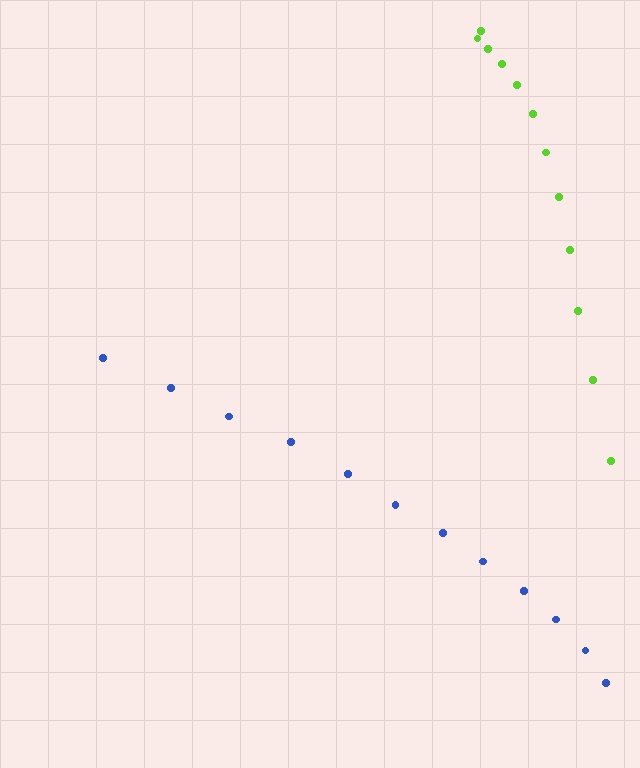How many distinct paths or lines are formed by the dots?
There are 2 distinct paths.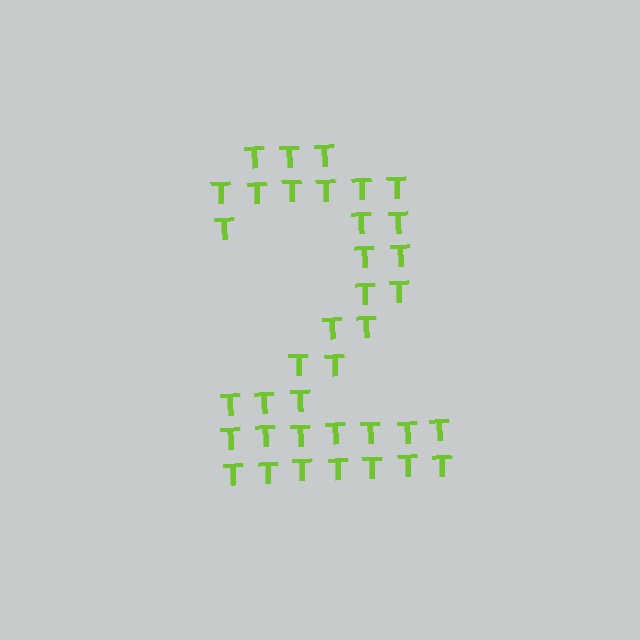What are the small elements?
The small elements are letter T's.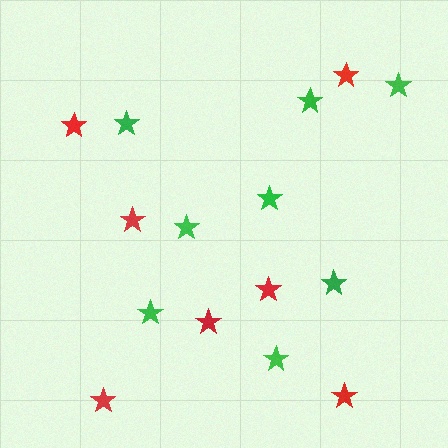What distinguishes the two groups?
There are 2 groups: one group of red stars (7) and one group of green stars (8).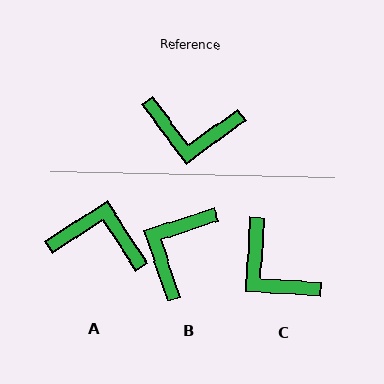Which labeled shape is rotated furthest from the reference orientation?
A, about 176 degrees away.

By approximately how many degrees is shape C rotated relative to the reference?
Approximately 40 degrees clockwise.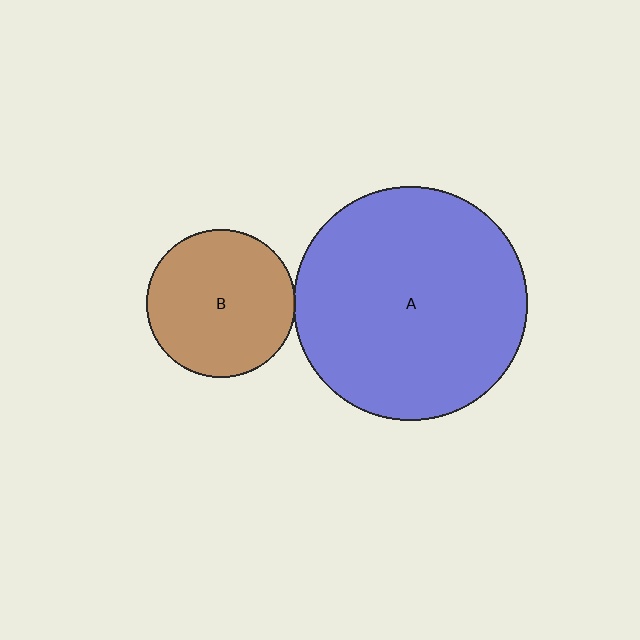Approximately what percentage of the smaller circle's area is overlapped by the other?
Approximately 5%.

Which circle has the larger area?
Circle A (blue).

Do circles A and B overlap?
Yes.